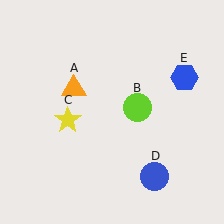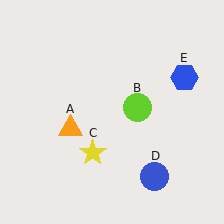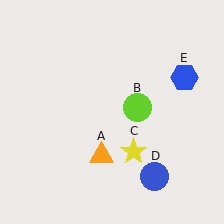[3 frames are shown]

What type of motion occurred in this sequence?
The orange triangle (object A), yellow star (object C) rotated counterclockwise around the center of the scene.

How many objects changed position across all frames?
2 objects changed position: orange triangle (object A), yellow star (object C).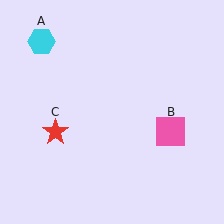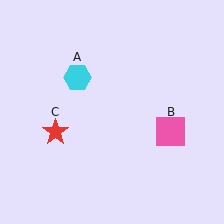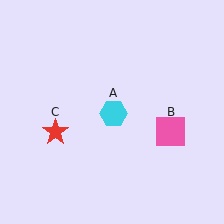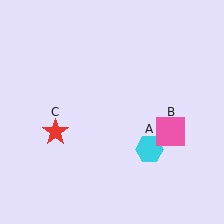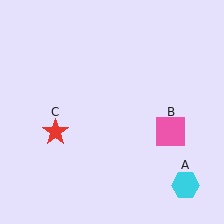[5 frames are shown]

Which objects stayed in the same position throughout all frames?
Pink square (object B) and red star (object C) remained stationary.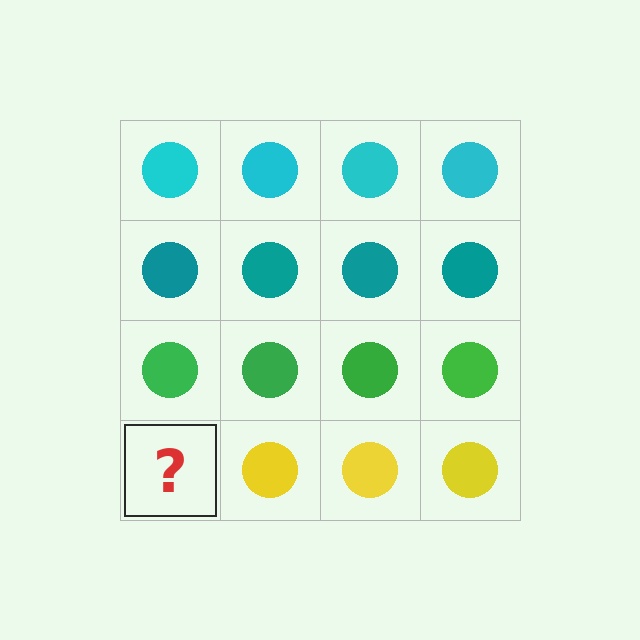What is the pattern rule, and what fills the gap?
The rule is that each row has a consistent color. The gap should be filled with a yellow circle.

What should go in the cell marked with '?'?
The missing cell should contain a yellow circle.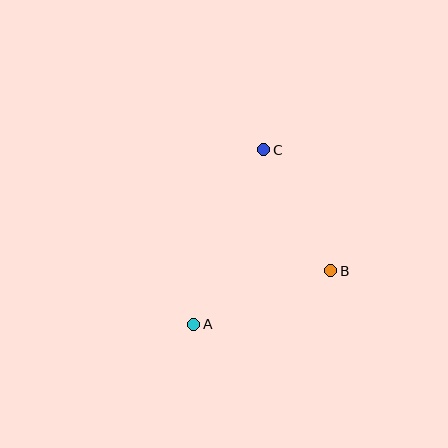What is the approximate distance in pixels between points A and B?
The distance between A and B is approximately 147 pixels.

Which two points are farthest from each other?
Points A and C are farthest from each other.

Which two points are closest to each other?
Points B and C are closest to each other.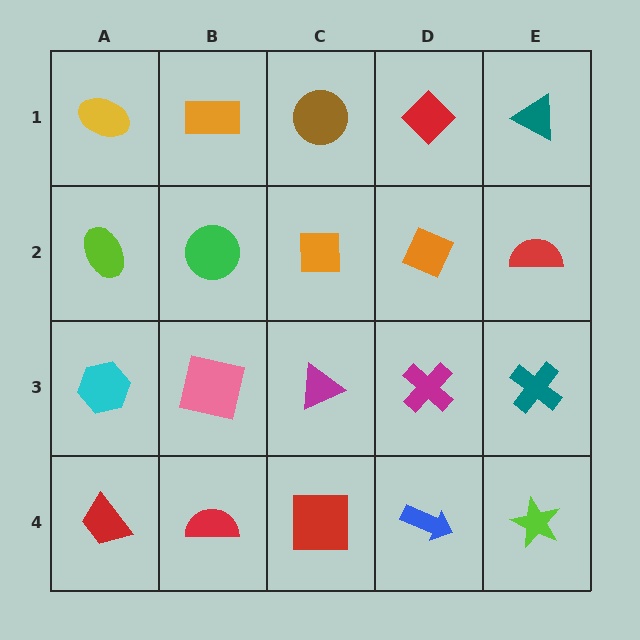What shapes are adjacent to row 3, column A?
A lime ellipse (row 2, column A), a red trapezoid (row 4, column A), a pink square (row 3, column B).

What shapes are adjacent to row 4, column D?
A magenta cross (row 3, column D), a red square (row 4, column C), a lime star (row 4, column E).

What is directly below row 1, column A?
A lime ellipse.